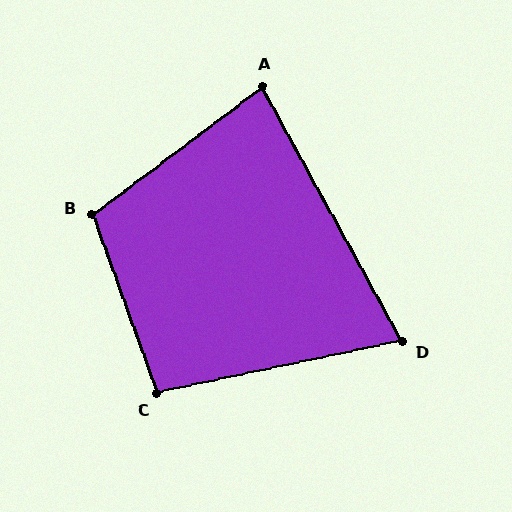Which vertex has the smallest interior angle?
D, at approximately 73 degrees.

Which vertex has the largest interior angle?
B, at approximately 107 degrees.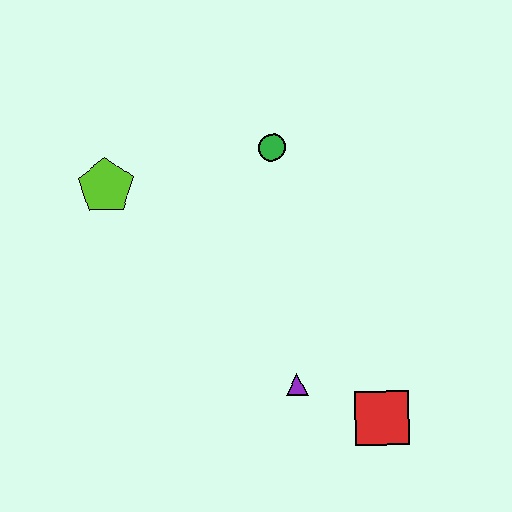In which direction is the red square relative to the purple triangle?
The red square is to the right of the purple triangle.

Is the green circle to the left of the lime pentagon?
No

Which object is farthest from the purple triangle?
The lime pentagon is farthest from the purple triangle.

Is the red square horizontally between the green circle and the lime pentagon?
No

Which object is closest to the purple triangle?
The red square is closest to the purple triangle.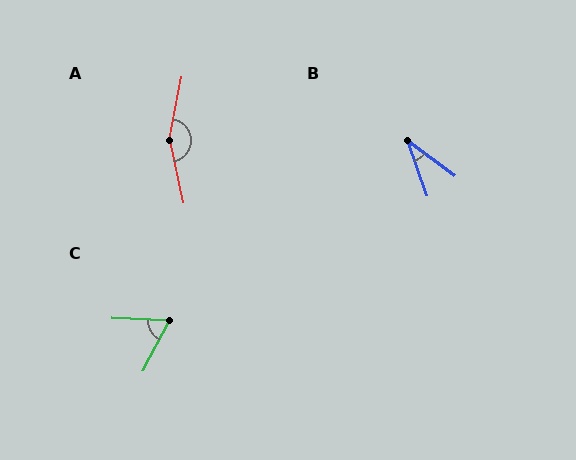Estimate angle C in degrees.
Approximately 65 degrees.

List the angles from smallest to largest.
B (34°), C (65°), A (156°).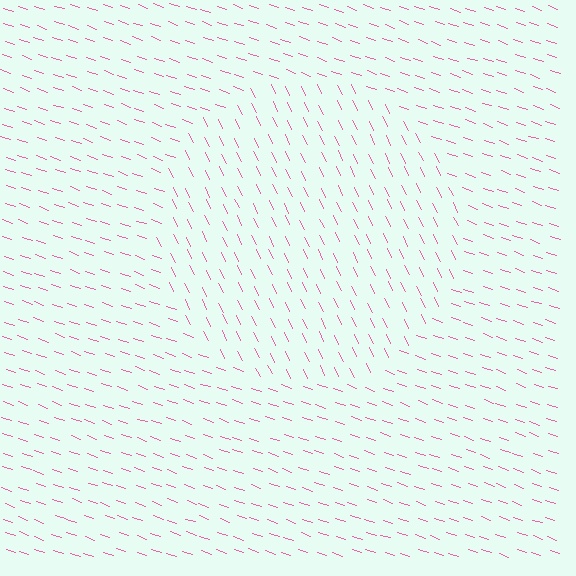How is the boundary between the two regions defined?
The boundary is defined purely by a change in line orientation (approximately 45 degrees difference). All lines are the same color and thickness.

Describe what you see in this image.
The image is filled with small pink line segments. A circle region in the image has lines oriented differently from the surrounding lines, creating a visible texture boundary.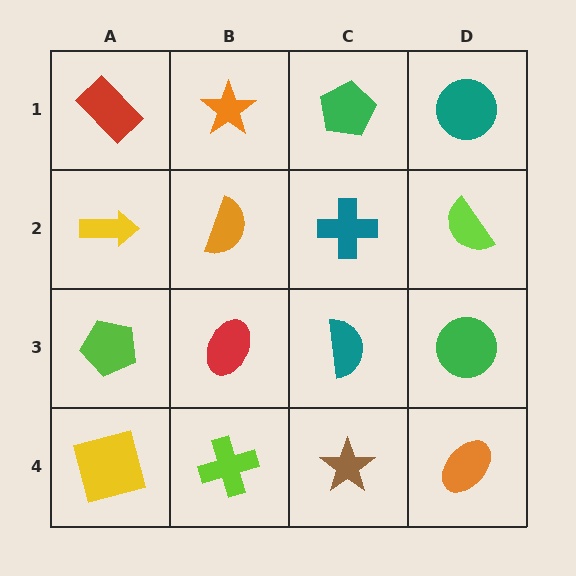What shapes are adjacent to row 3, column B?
An orange semicircle (row 2, column B), a lime cross (row 4, column B), a lime pentagon (row 3, column A), a teal semicircle (row 3, column C).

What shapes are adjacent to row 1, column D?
A lime semicircle (row 2, column D), a green pentagon (row 1, column C).